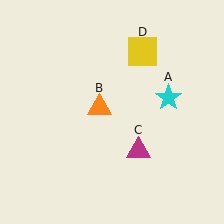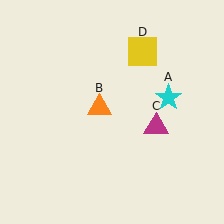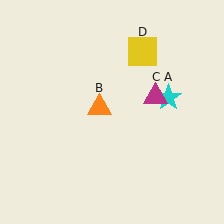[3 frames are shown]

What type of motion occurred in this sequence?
The magenta triangle (object C) rotated counterclockwise around the center of the scene.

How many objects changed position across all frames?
1 object changed position: magenta triangle (object C).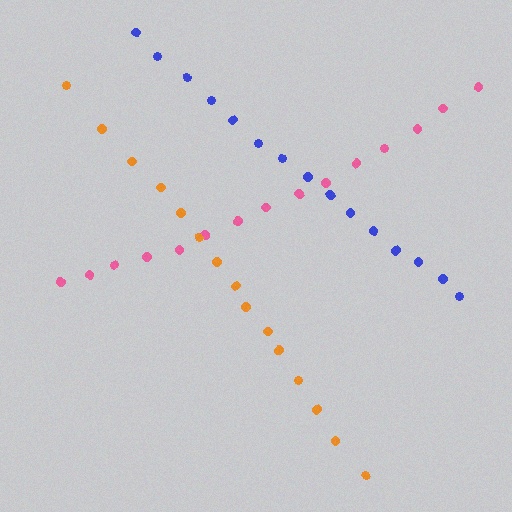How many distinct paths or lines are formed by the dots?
There are 3 distinct paths.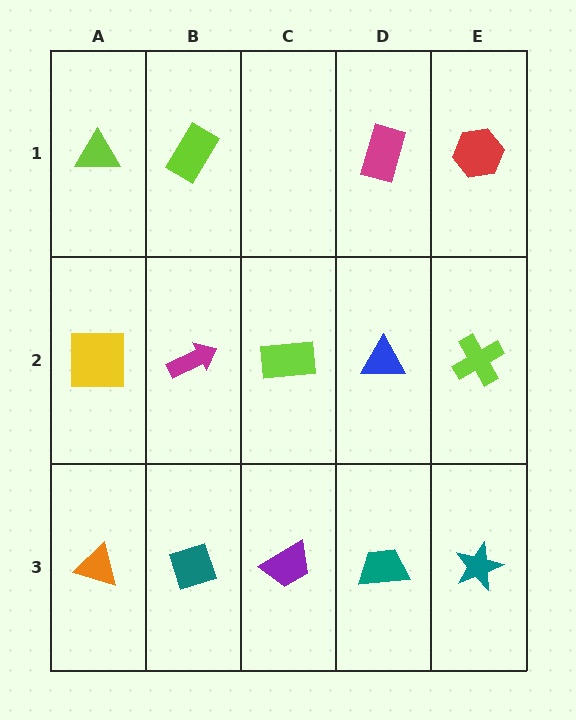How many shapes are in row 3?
5 shapes.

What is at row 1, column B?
A lime rectangle.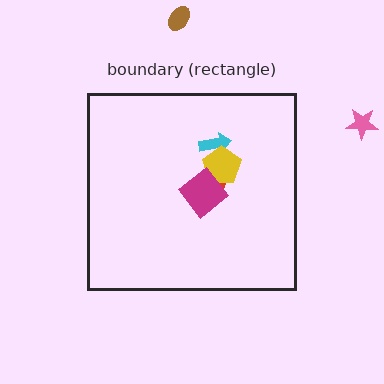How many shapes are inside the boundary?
4 inside, 2 outside.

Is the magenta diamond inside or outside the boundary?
Inside.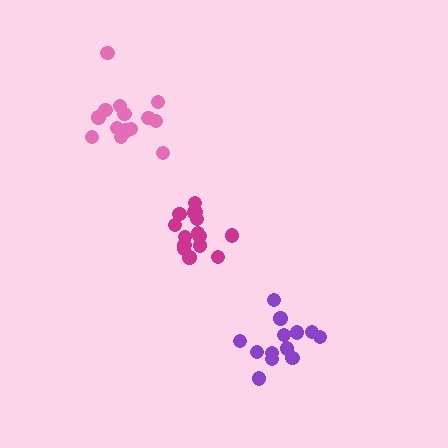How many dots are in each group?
Group 1: 13 dots, Group 2: 15 dots, Group 3: 15 dots (43 total).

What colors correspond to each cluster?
The clusters are colored: purple, magenta, pink.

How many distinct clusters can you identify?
There are 3 distinct clusters.